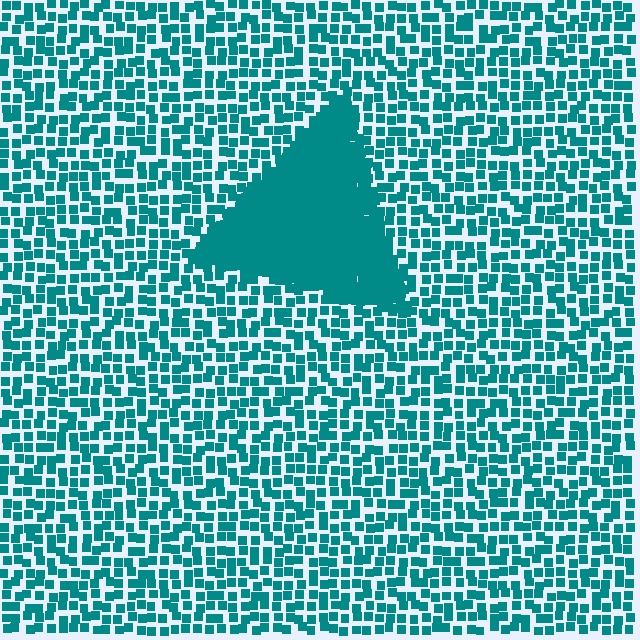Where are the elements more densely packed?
The elements are more densely packed inside the triangle boundary.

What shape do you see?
I see a triangle.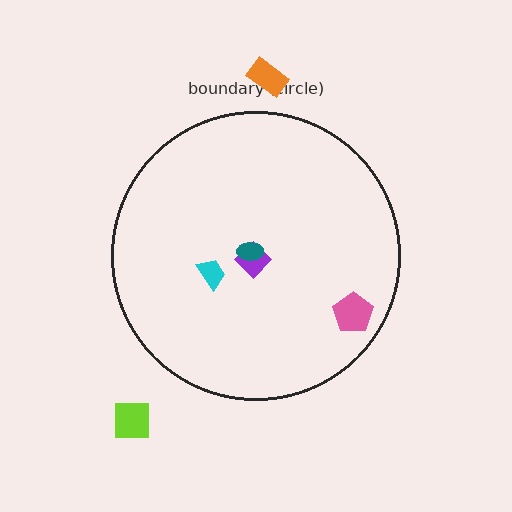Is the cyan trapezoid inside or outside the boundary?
Inside.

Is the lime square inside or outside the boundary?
Outside.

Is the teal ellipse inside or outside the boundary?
Inside.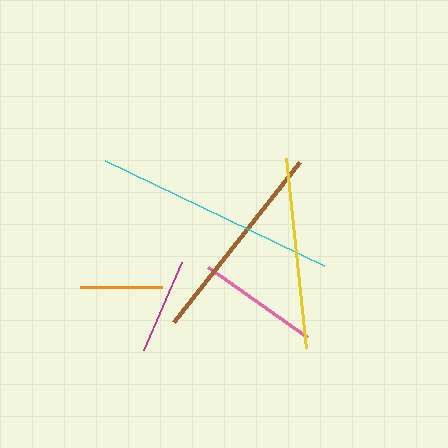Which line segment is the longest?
The cyan line is the longest at approximately 243 pixels.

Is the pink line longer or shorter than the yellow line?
The yellow line is longer than the pink line.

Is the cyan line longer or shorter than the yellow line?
The cyan line is longer than the yellow line.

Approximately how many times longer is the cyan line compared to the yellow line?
The cyan line is approximately 1.3 times the length of the yellow line.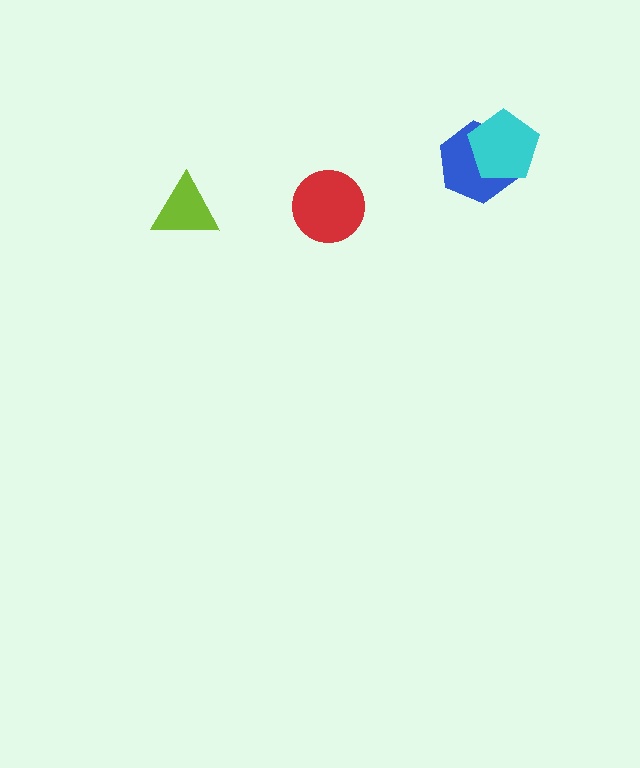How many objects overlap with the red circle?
0 objects overlap with the red circle.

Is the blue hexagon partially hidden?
Yes, it is partially covered by another shape.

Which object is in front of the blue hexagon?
The cyan pentagon is in front of the blue hexagon.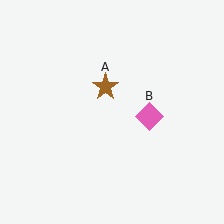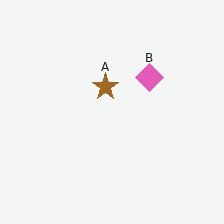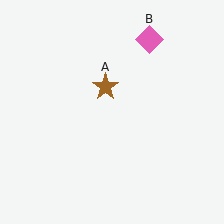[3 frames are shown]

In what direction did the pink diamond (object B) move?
The pink diamond (object B) moved up.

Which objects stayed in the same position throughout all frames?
Brown star (object A) remained stationary.